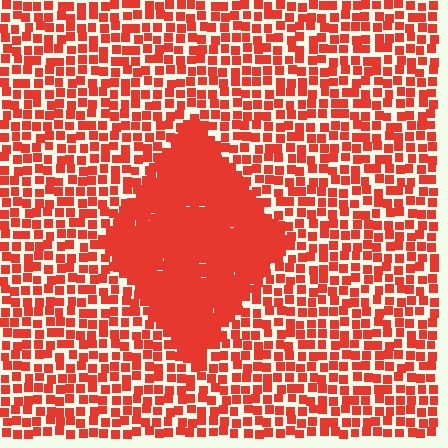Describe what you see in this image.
The image contains small red elements arranged at two different densities. A diamond-shaped region is visible where the elements are more densely packed than the surrounding area.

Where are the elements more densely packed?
The elements are more densely packed inside the diamond boundary.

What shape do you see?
I see a diamond.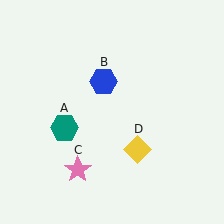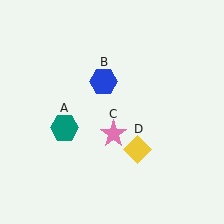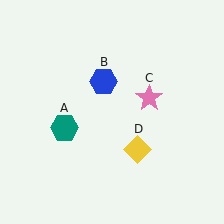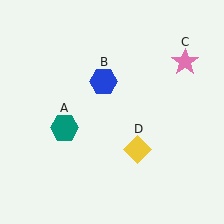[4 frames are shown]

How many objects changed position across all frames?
1 object changed position: pink star (object C).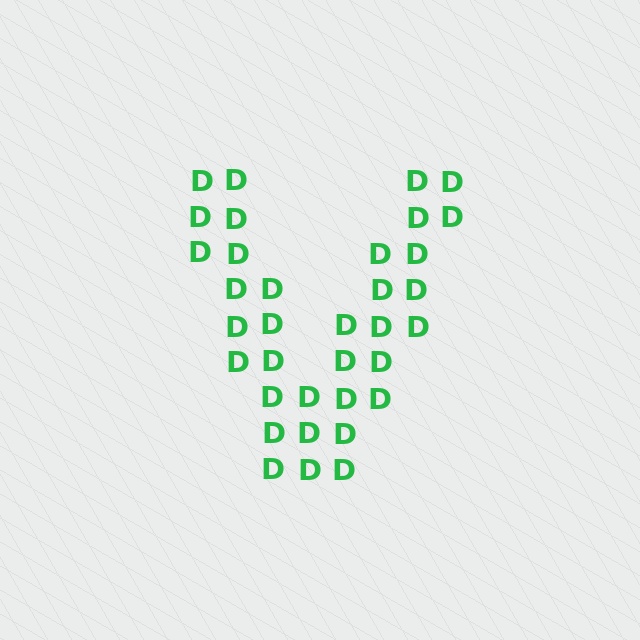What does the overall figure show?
The overall figure shows the letter V.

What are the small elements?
The small elements are letter D's.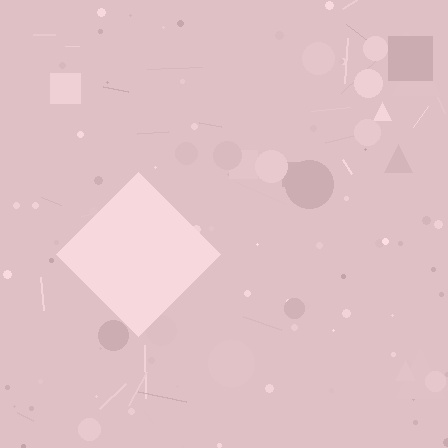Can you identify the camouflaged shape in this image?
The camouflaged shape is a diamond.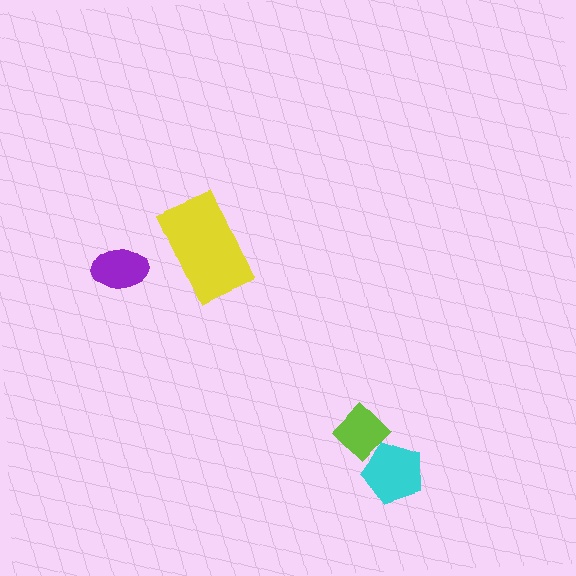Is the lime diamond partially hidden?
Yes, it is partially covered by another shape.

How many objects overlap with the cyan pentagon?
1 object overlaps with the cyan pentagon.